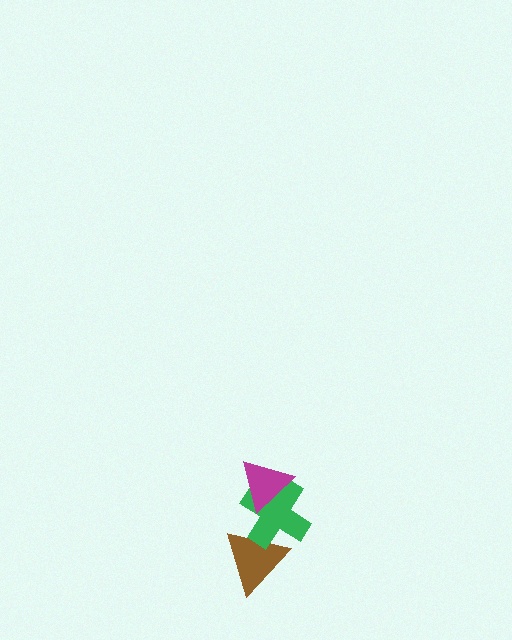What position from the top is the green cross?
The green cross is 2nd from the top.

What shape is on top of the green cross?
The magenta triangle is on top of the green cross.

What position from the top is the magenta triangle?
The magenta triangle is 1st from the top.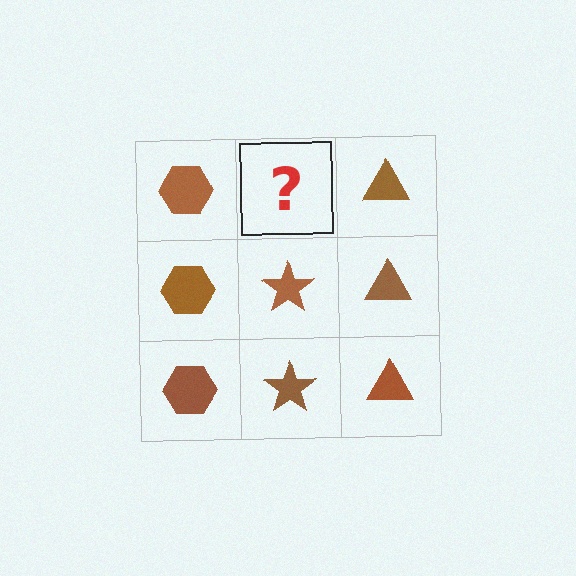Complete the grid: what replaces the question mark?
The question mark should be replaced with a brown star.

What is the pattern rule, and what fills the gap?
The rule is that each column has a consistent shape. The gap should be filled with a brown star.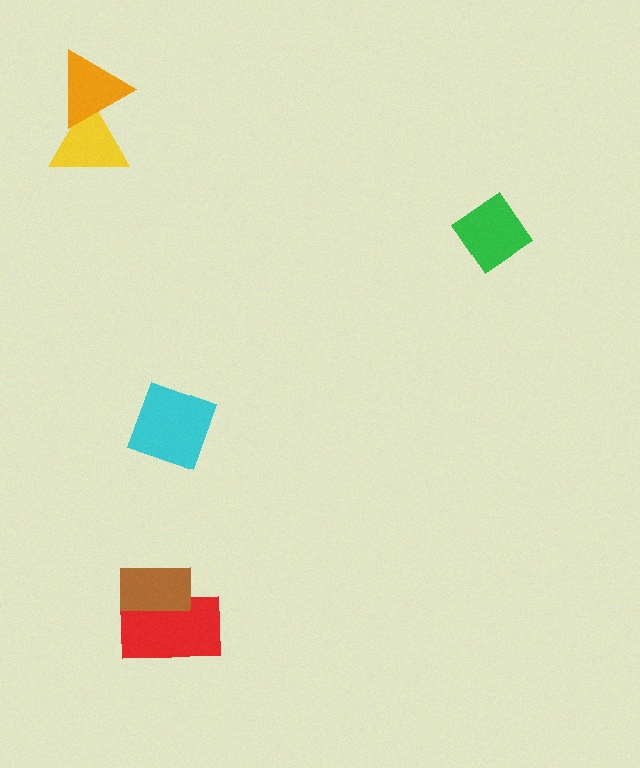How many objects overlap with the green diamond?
0 objects overlap with the green diamond.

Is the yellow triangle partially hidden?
Yes, it is partially covered by another shape.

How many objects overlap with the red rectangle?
1 object overlaps with the red rectangle.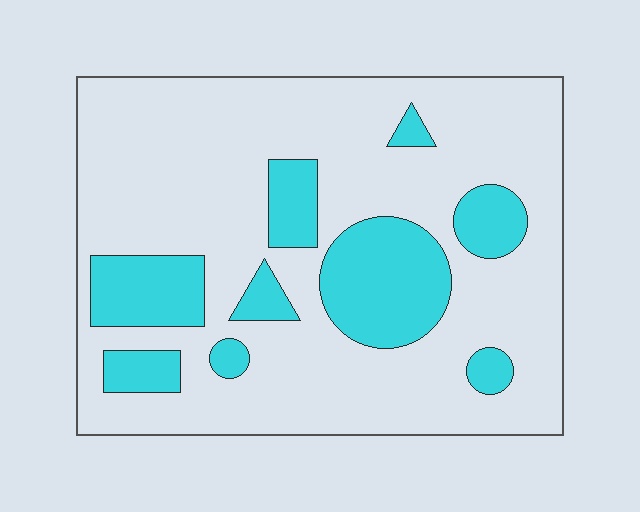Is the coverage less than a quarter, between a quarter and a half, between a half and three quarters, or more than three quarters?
Less than a quarter.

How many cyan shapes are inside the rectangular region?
9.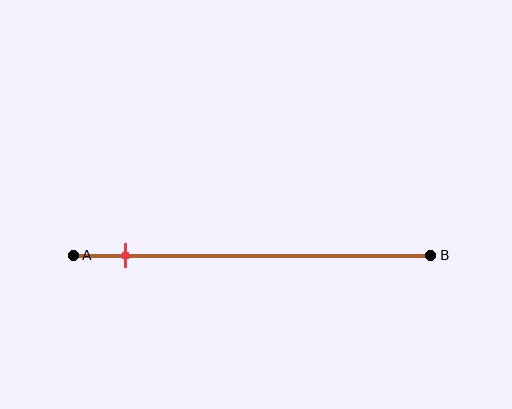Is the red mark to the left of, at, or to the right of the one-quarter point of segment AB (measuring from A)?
The red mark is to the left of the one-quarter point of segment AB.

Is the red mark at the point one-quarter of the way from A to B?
No, the mark is at about 15% from A, not at the 25% one-quarter point.